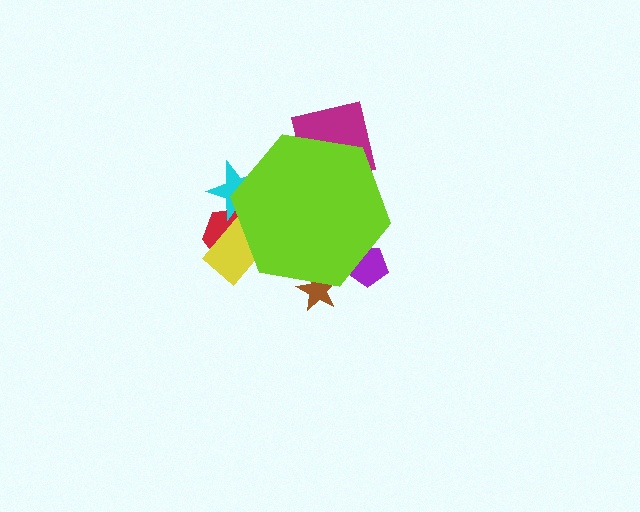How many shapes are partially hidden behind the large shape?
6 shapes are partially hidden.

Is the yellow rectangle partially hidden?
Yes, the yellow rectangle is partially hidden behind the lime hexagon.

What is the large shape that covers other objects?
A lime hexagon.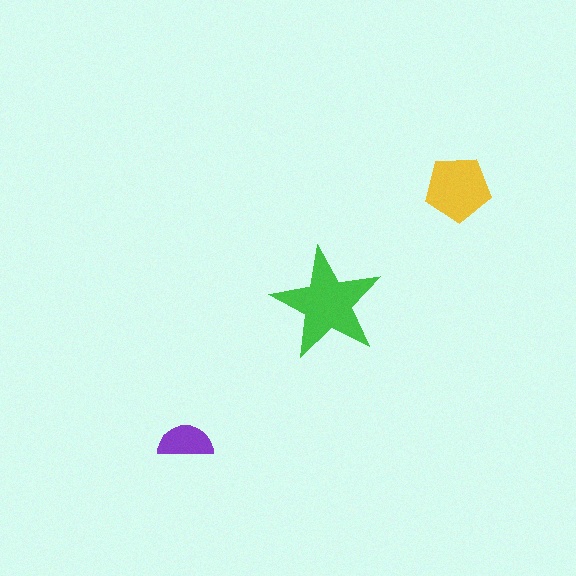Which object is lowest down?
The purple semicircle is bottommost.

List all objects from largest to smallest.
The green star, the yellow pentagon, the purple semicircle.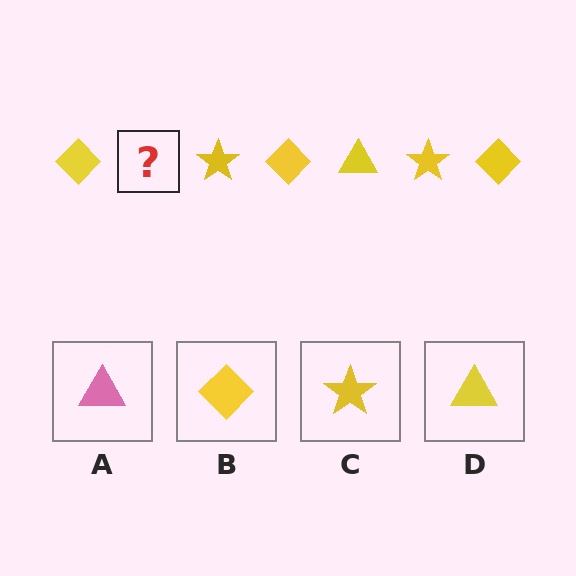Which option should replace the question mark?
Option D.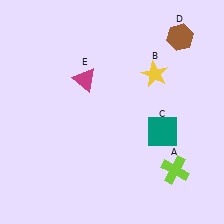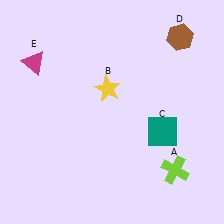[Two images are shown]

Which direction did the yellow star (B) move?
The yellow star (B) moved left.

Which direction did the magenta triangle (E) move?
The magenta triangle (E) moved left.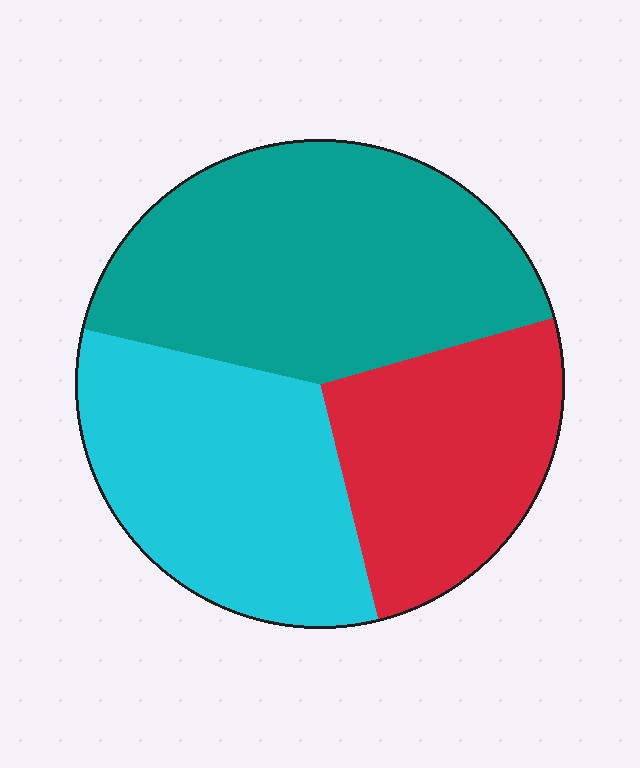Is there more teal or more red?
Teal.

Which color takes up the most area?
Teal, at roughly 40%.